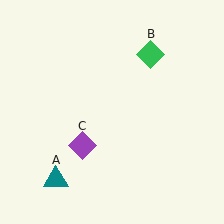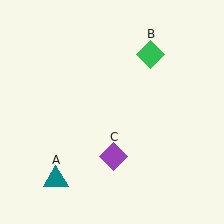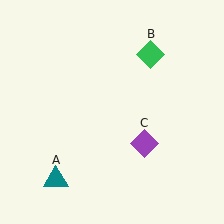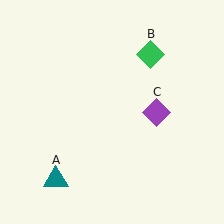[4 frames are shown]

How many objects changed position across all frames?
1 object changed position: purple diamond (object C).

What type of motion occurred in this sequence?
The purple diamond (object C) rotated counterclockwise around the center of the scene.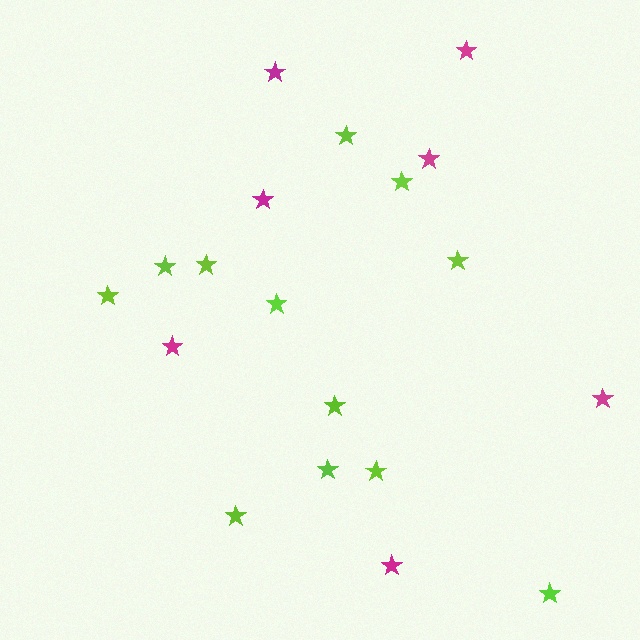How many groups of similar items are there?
There are 2 groups: one group of magenta stars (7) and one group of lime stars (12).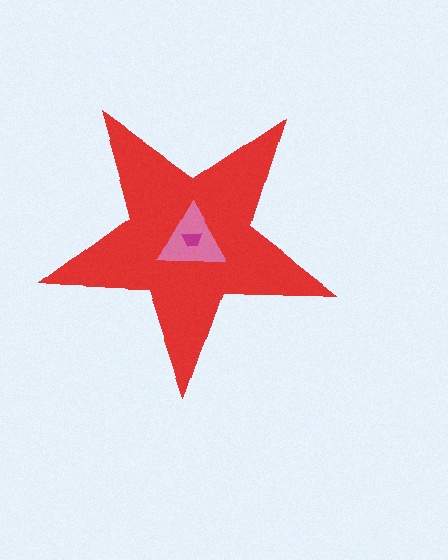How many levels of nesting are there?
3.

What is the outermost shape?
The red star.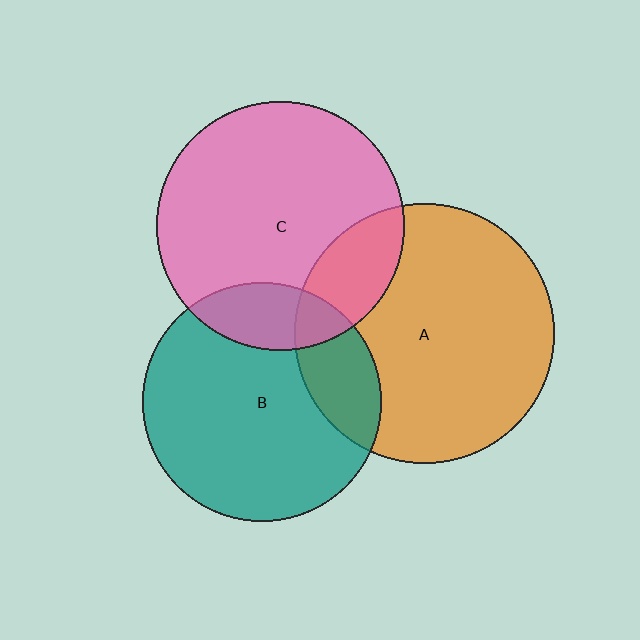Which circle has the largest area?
Circle A (orange).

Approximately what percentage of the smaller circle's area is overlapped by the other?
Approximately 20%.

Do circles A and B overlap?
Yes.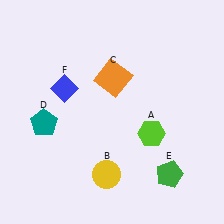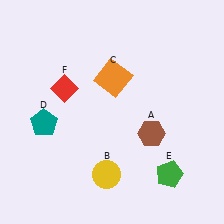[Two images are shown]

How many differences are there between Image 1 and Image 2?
There are 2 differences between the two images.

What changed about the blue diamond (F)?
In Image 1, F is blue. In Image 2, it changed to red.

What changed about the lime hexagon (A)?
In Image 1, A is lime. In Image 2, it changed to brown.